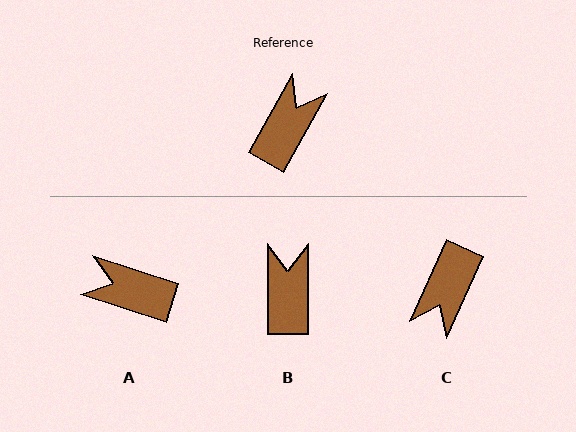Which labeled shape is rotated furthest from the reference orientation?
C, about 176 degrees away.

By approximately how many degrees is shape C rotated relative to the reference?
Approximately 176 degrees clockwise.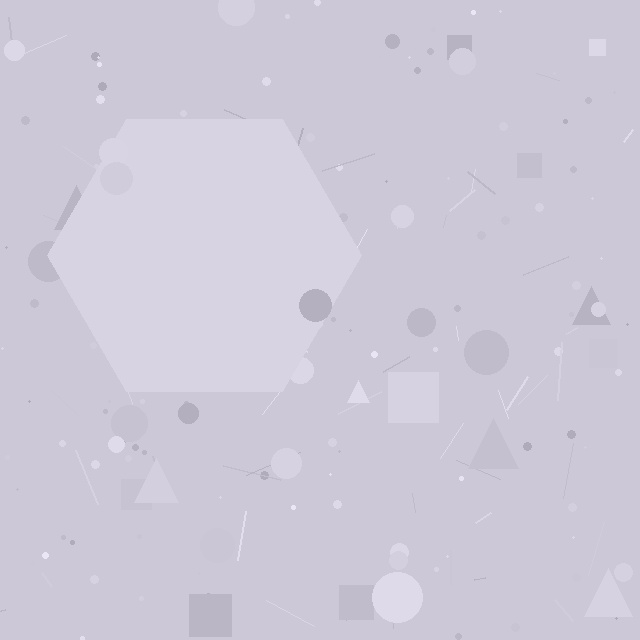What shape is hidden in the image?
A hexagon is hidden in the image.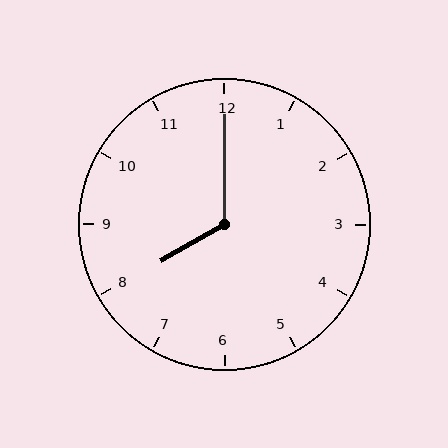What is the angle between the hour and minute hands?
Approximately 120 degrees.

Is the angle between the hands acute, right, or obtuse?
It is obtuse.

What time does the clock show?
8:00.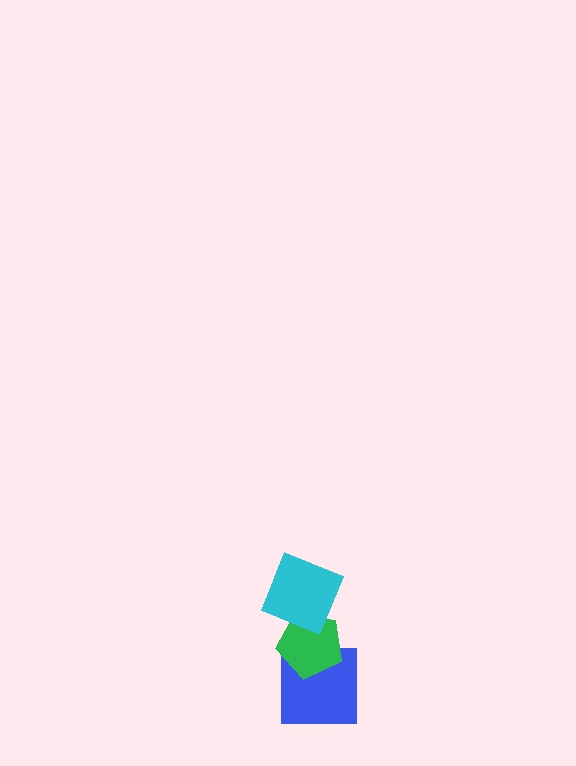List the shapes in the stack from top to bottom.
From top to bottom: the cyan square, the green pentagon, the blue square.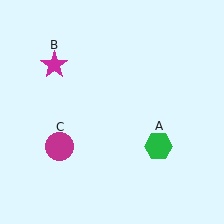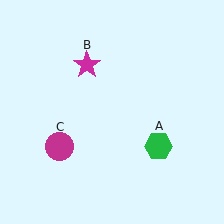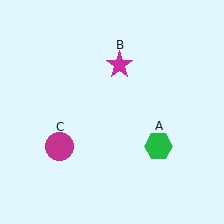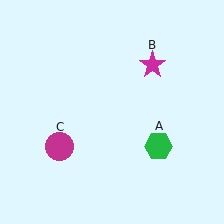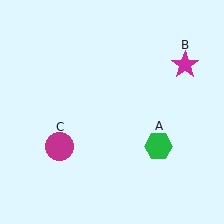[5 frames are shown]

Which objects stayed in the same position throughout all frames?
Green hexagon (object A) and magenta circle (object C) remained stationary.